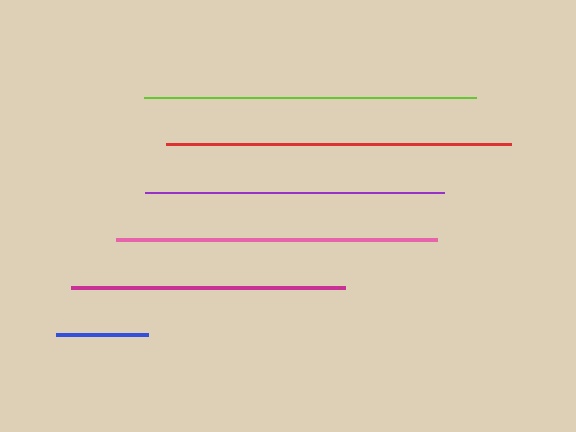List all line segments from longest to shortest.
From longest to shortest: red, lime, pink, purple, magenta, blue.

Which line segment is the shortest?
The blue line is the shortest at approximately 92 pixels.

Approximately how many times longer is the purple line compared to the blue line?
The purple line is approximately 3.2 times the length of the blue line.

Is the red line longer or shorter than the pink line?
The red line is longer than the pink line.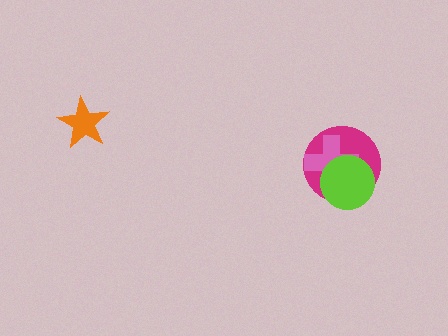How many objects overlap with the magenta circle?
2 objects overlap with the magenta circle.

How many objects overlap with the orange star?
0 objects overlap with the orange star.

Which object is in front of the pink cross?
The lime circle is in front of the pink cross.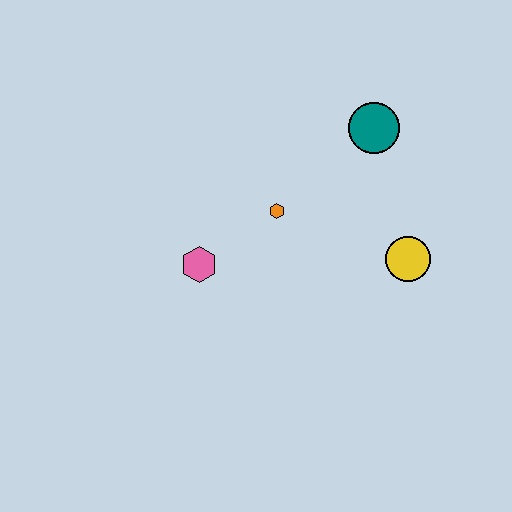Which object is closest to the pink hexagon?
The orange hexagon is closest to the pink hexagon.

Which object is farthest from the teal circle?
The pink hexagon is farthest from the teal circle.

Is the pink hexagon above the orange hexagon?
No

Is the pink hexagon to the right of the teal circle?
No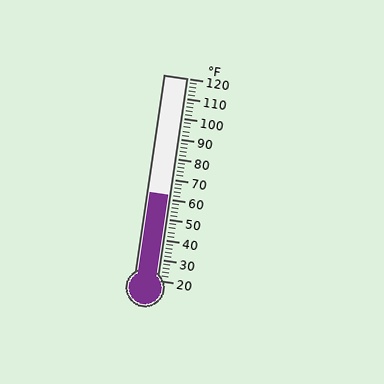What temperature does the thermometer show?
The thermometer shows approximately 62°F.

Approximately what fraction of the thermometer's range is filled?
The thermometer is filled to approximately 40% of its range.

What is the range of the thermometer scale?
The thermometer scale ranges from 20°F to 120°F.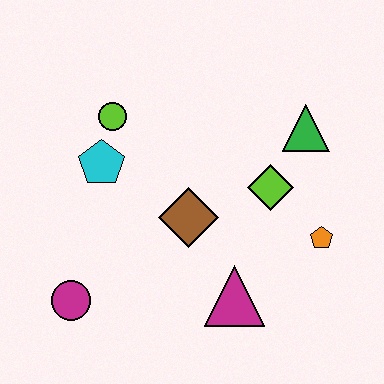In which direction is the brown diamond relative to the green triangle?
The brown diamond is to the left of the green triangle.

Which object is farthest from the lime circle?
The orange pentagon is farthest from the lime circle.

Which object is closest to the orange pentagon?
The lime diamond is closest to the orange pentagon.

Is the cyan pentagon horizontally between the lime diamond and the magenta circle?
Yes